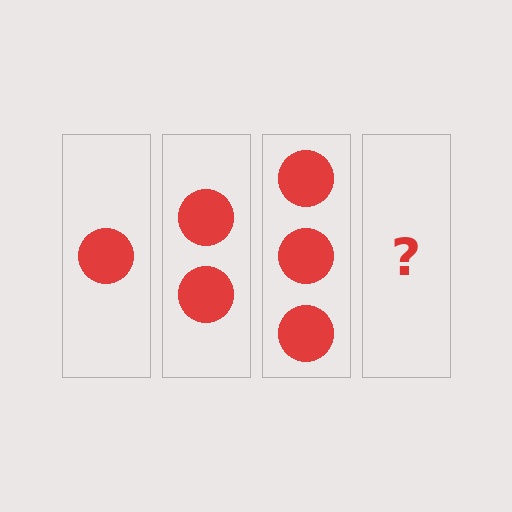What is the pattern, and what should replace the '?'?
The pattern is that each step adds one more circle. The '?' should be 4 circles.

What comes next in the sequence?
The next element should be 4 circles.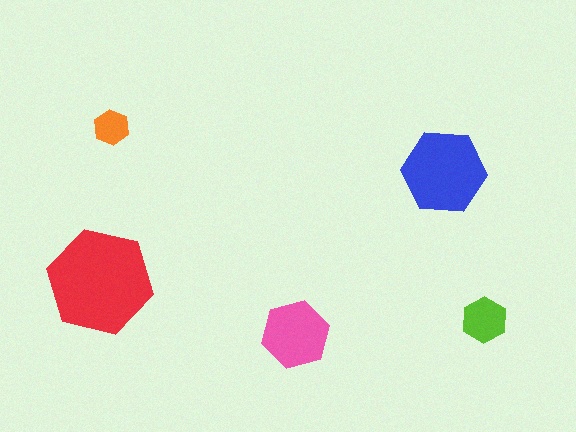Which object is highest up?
The orange hexagon is topmost.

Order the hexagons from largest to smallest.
the red one, the blue one, the pink one, the lime one, the orange one.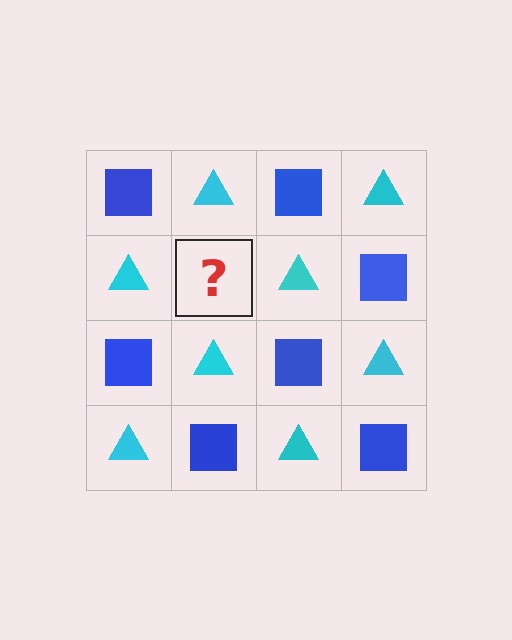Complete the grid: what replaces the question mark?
The question mark should be replaced with a blue square.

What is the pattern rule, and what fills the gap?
The rule is that it alternates blue square and cyan triangle in a checkerboard pattern. The gap should be filled with a blue square.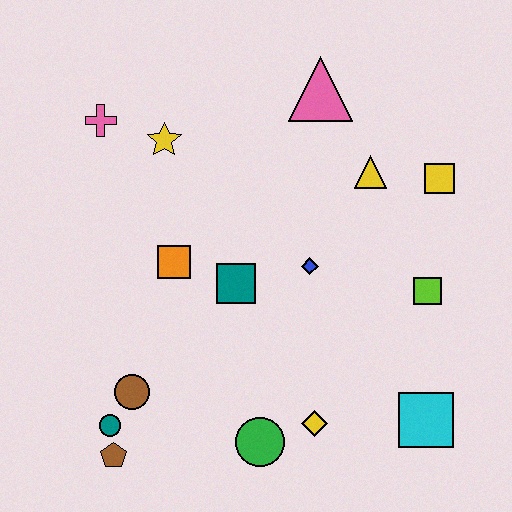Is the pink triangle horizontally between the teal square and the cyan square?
Yes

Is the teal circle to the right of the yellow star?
No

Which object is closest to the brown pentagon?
The teal circle is closest to the brown pentagon.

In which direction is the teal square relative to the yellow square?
The teal square is to the left of the yellow square.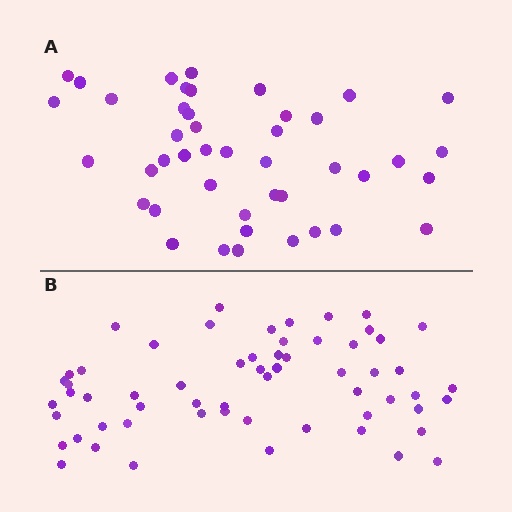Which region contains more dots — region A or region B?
Region B (the bottom region) has more dots.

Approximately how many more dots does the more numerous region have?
Region B has approximately 15 more dots than region A.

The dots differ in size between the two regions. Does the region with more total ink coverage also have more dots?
No. Region A has more total ink coverage because its dots are larger, but region B actually contains more individual dots. Total area can be misleading — the number of items is what matters here.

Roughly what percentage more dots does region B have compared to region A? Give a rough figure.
About 35% more.